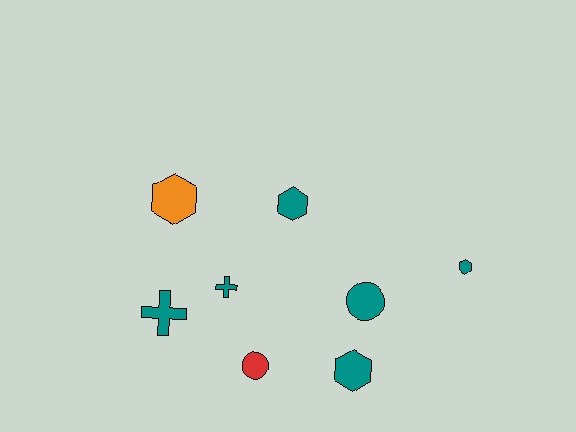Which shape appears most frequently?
Hexagon, with 4 objects.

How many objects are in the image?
There are 8 objects.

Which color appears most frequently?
Teal, with 6 objects.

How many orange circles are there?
There are no orange circles.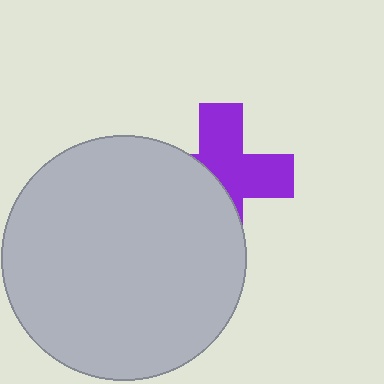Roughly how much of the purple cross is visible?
About half of it is visible (roughly 55%).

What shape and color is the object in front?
The object in front is a light gray circle.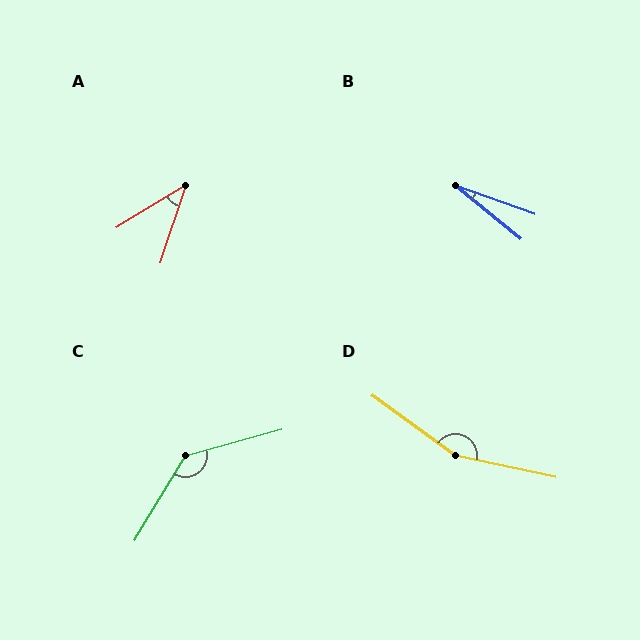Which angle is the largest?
D, at approximately 156 degrees.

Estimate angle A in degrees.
Approximately 40 degrees.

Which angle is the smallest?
B, at approximately 19 degrees.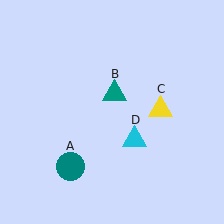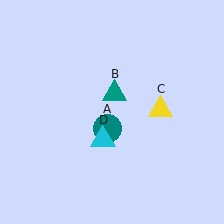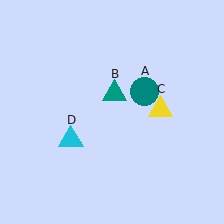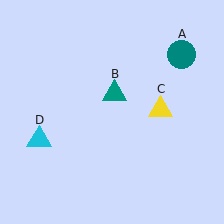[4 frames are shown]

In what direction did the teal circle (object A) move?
The teal circle (object A) moved up and to the right.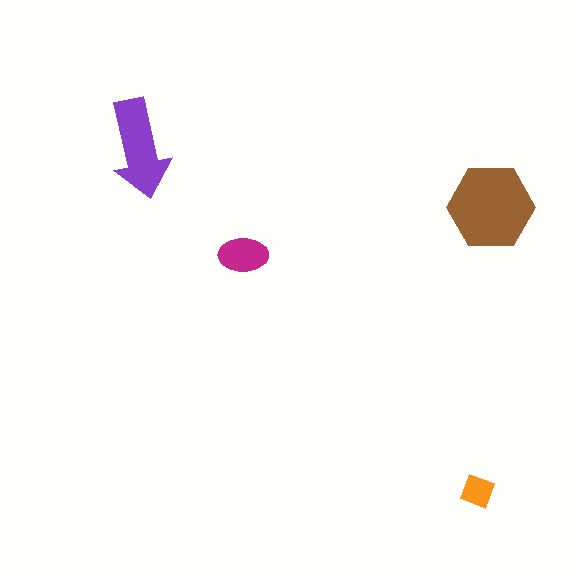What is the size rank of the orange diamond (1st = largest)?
4th.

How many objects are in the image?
There are 4 objects in the image.